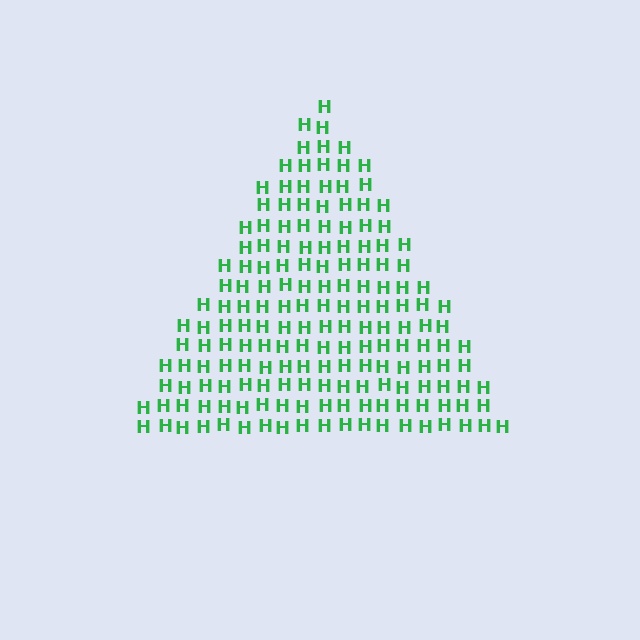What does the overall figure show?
The overall figure shows a triangle.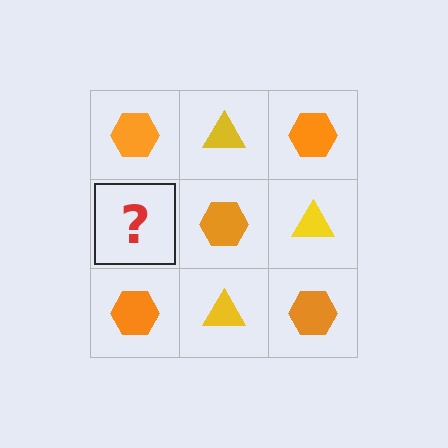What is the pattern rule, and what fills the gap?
The rule is that it alternates orange hexagon and yellow triangle in a checkerboard pattern. The gap should be filled with a yellow triangle.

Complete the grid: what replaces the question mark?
The question mark should be replaced with a yellow triangle.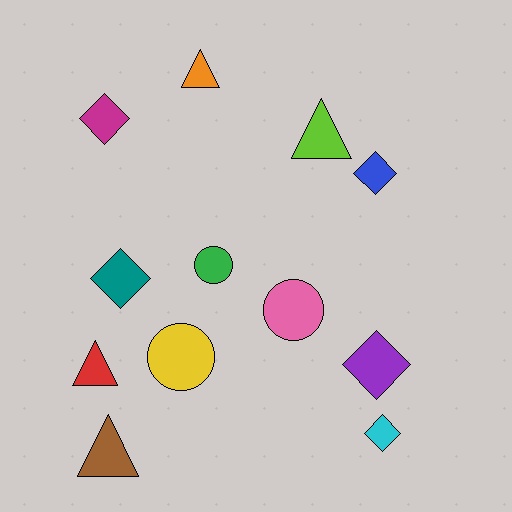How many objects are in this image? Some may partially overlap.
There are 12 objects.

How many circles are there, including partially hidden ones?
There are 3 circles.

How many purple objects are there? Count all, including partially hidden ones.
There is 1 purple object.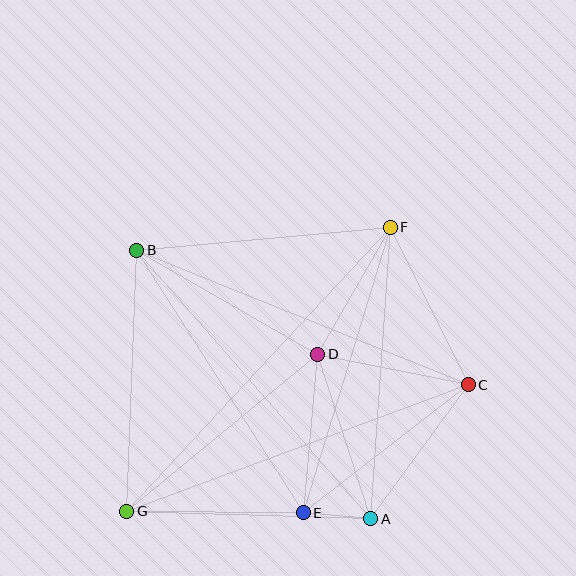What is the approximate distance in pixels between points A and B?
The distance between A and B is approximately 356 pixels.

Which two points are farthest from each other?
Points F and G are farthest from each other.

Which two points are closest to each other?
Points A and E are closest to each other.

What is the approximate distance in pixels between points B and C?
The distance between B and C is approximately 358 pixels.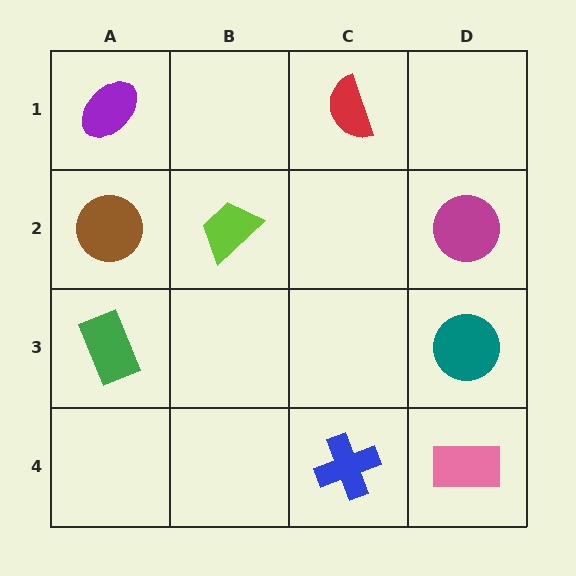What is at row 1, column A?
A purple ellipse.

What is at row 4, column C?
A blue cross.